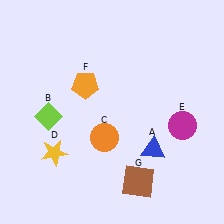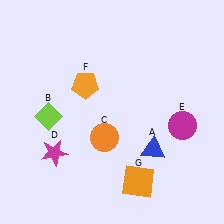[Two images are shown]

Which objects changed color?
D changed from yellow to magenta. G changed from brown to orange.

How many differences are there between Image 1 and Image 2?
There are 2 differences between the two images.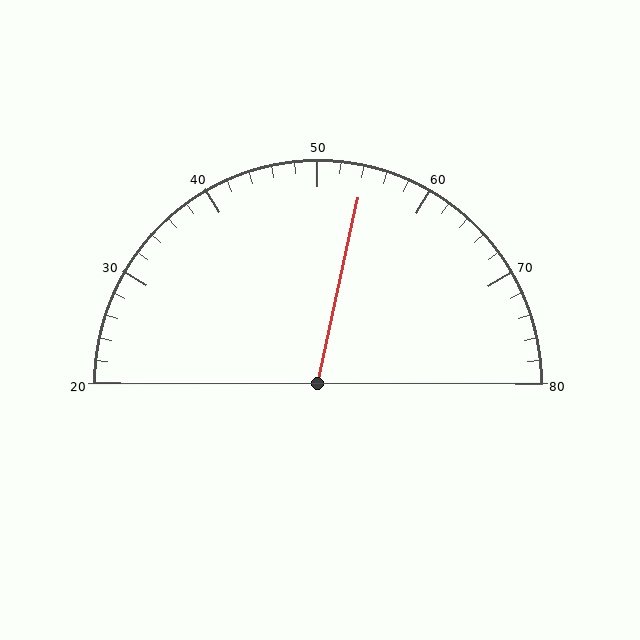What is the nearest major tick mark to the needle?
The nearest major tick mark is 50.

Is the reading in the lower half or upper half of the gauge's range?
The reading is in the upper half of the range (20 to 80).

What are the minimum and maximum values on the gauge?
The gauge ranges from 20 to 80.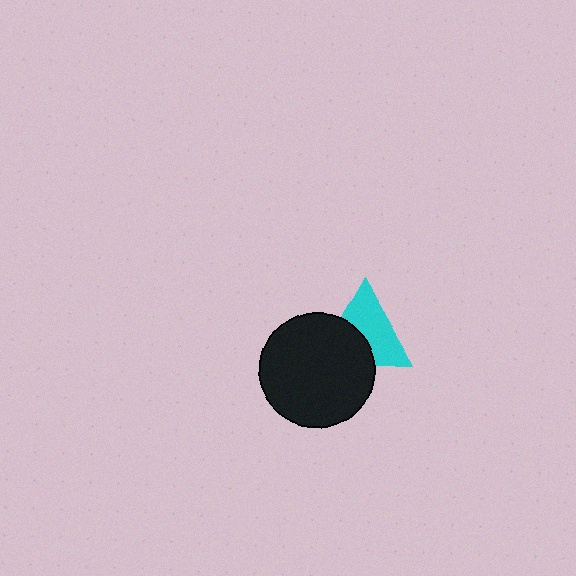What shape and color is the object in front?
The object in front is a black circle.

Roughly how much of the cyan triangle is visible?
About half of it is visible (roughly 60%).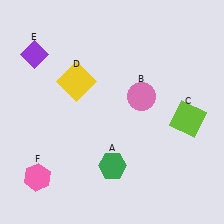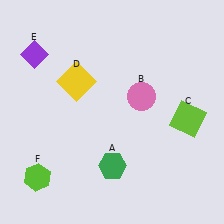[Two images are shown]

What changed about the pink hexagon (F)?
In Image 1, F is pink. In Image 2, it changed to lime.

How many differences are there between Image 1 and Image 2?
There is 1 difference between the two images.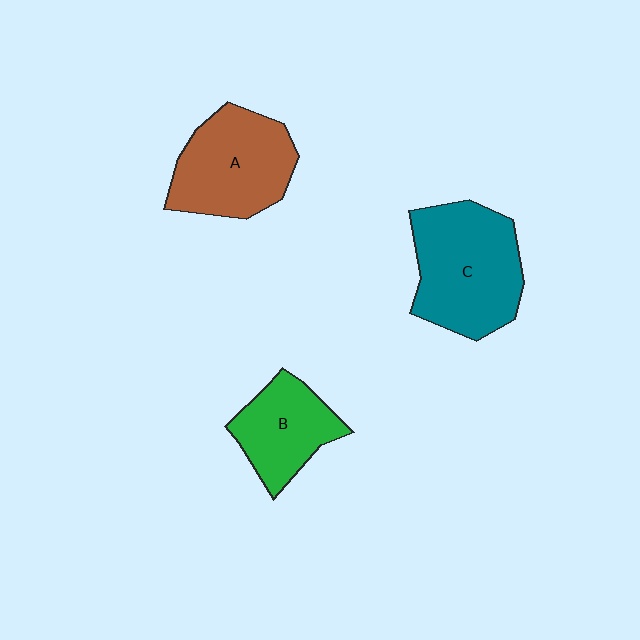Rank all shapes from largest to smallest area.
From largest to smallest: C (teal), A (brown), B (green).